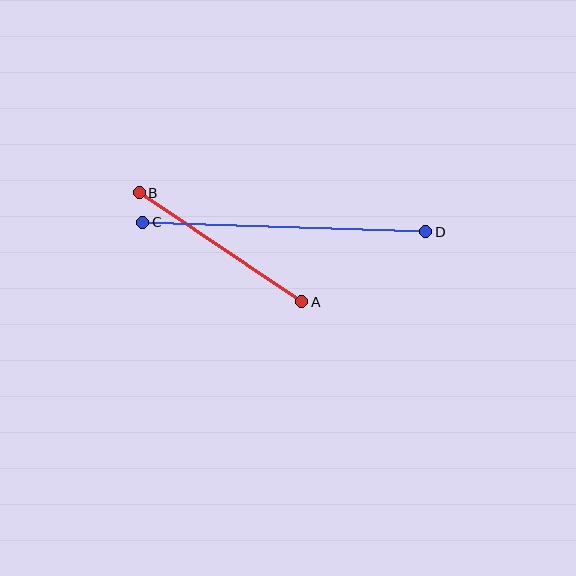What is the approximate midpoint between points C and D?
The midpoint is at approximately (284, 227) pixels.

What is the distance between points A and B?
The distance is approximately 195 pixels.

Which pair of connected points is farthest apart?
Points C and D are farthest apart.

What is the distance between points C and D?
The distance is approximately 283 pixels.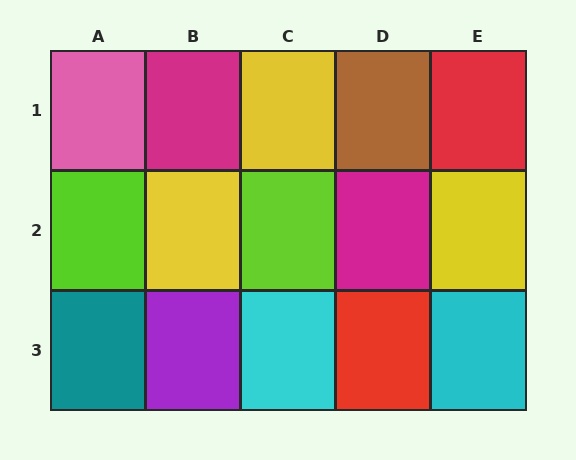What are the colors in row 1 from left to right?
Pink, magenta, yellow, brown, red.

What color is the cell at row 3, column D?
Red.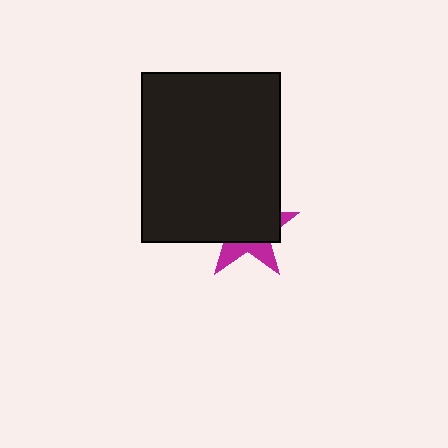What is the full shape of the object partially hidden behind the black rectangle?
The partially hidden object is a magenta star.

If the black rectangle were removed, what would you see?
You would see the complete magenta star.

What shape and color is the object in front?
The object in front is a black rectangle.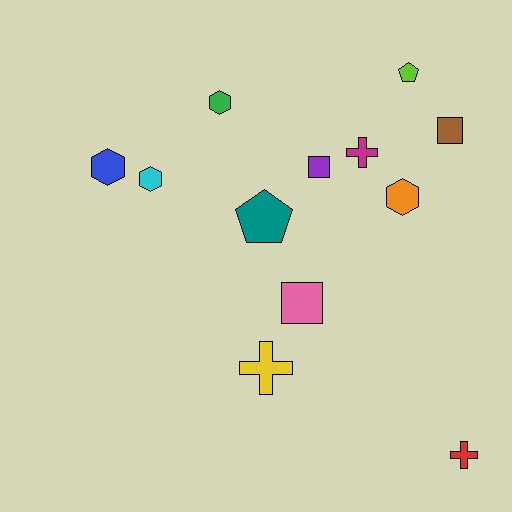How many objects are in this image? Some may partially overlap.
There are 12 objects.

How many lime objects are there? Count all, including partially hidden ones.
There is 1 lime object.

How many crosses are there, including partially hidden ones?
There are 3 crosses.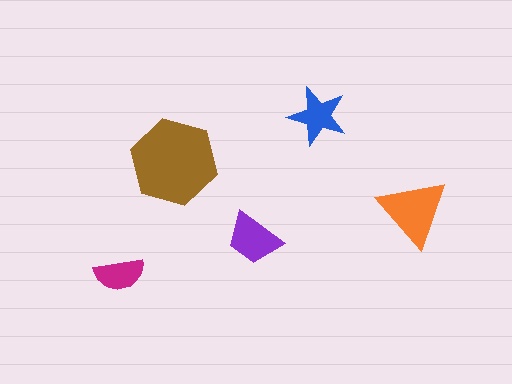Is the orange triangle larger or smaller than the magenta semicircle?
Larger.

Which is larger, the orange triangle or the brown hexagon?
The brown hexagon.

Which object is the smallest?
The magenta semicircle.